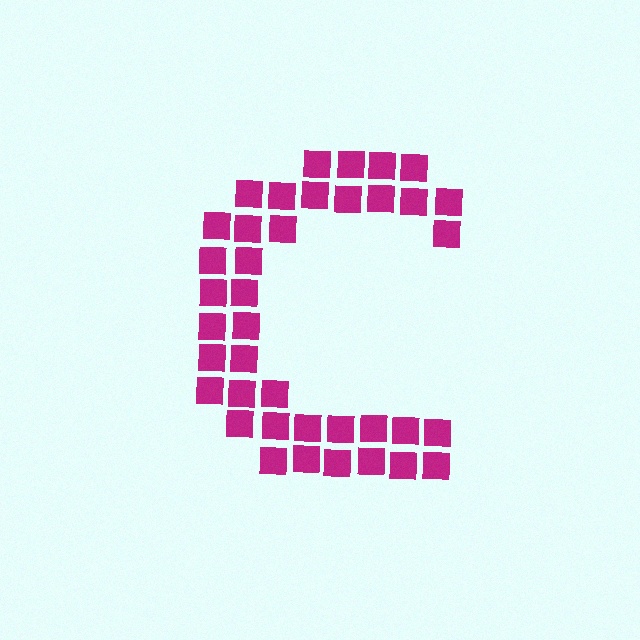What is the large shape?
The large shape is the letter C.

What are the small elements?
The small elements are squares.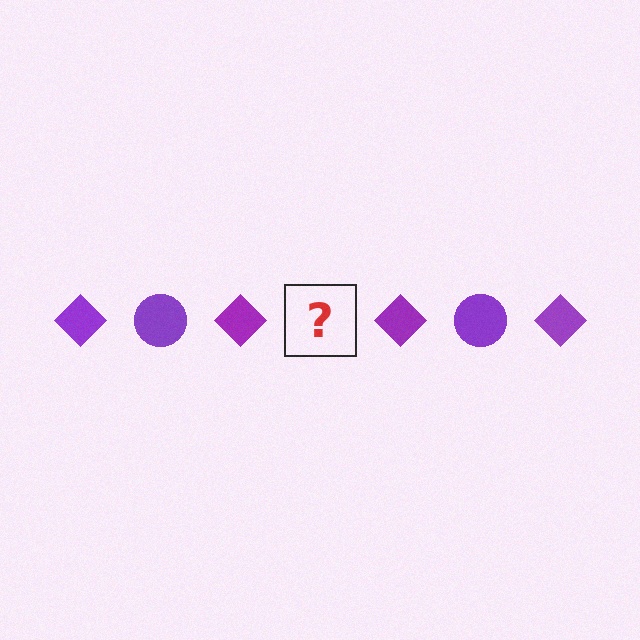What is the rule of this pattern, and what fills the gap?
The rule is that the pattern cycles through diamond, circle shapes in purple. The gap should be filled with a purple circle.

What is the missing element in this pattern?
The missing element is a purple circle.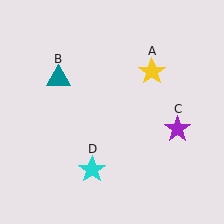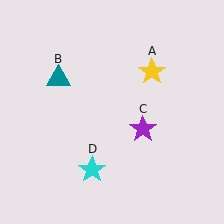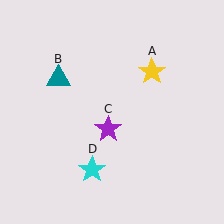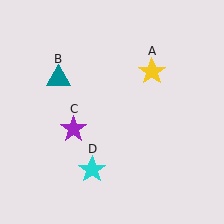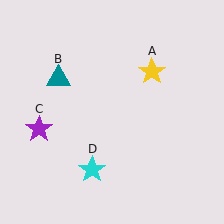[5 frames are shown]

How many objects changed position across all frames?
1 object changed position: purple star (object C).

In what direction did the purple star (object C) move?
The purple star (object C) moved left.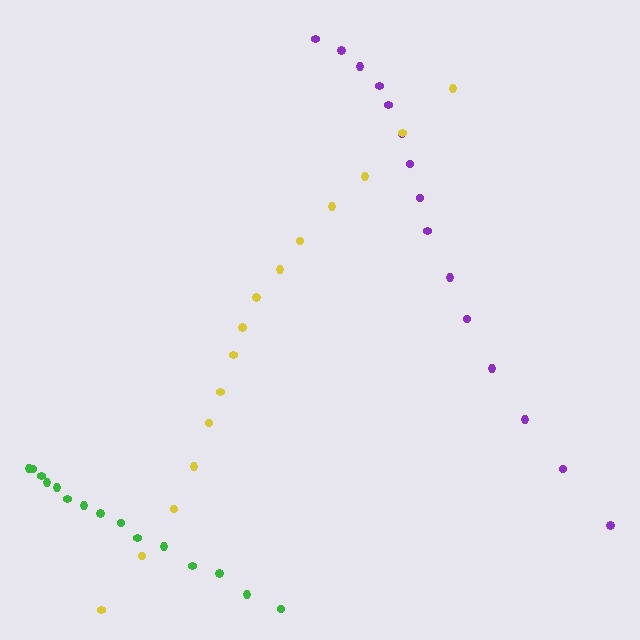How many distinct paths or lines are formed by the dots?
There are 3 distinct paths.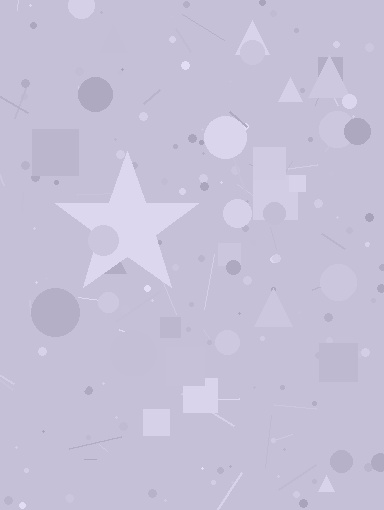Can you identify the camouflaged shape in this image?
The camouflaged shape is a star.